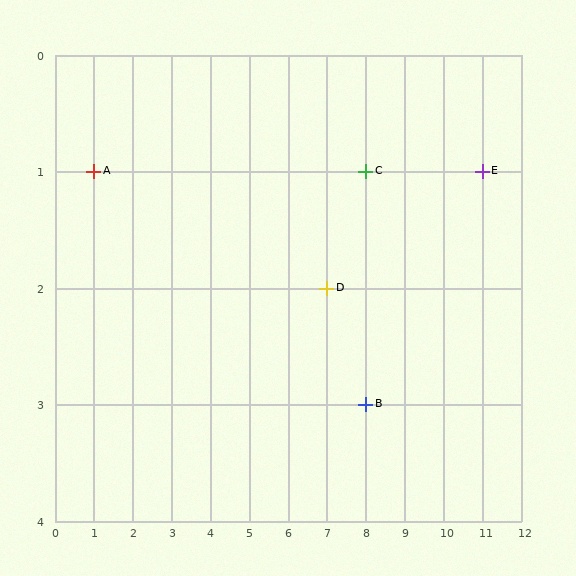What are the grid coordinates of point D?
Point D is at grid coordinates (7, 2).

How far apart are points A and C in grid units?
Points A and C are 7 columns apart.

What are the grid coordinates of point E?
Point E is at grid coordinates (11, 1).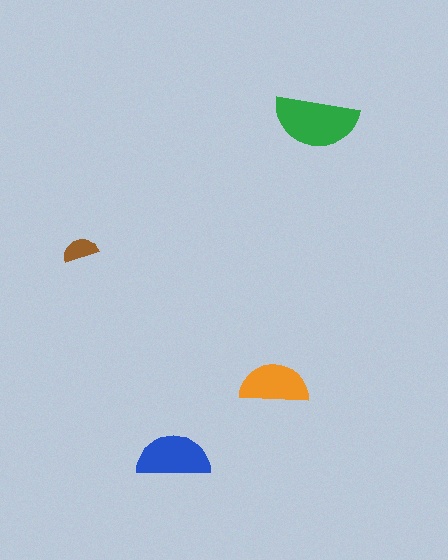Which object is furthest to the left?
The brown semicircle is leftmost.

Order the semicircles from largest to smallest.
the green one, the blue one, the orange one, the brown one.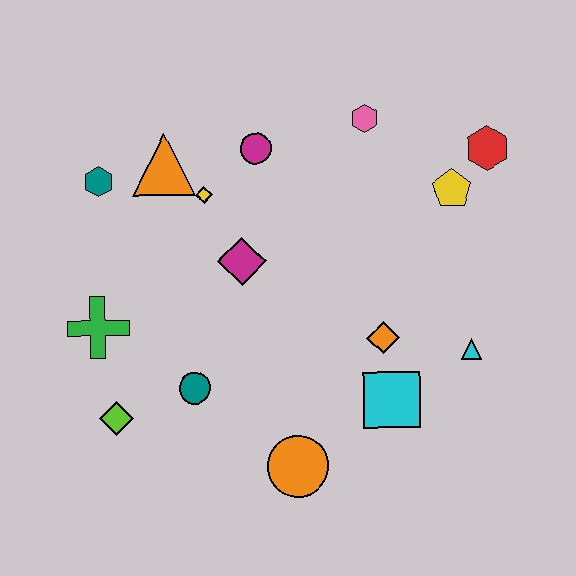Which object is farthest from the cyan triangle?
The teal hexagon is farthest from the cyan triangle.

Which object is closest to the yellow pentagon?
The red hexagon is closest to the yellow pentagon.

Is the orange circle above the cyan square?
No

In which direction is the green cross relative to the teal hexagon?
The green cross is below the teal hexagon.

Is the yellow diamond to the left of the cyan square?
Yes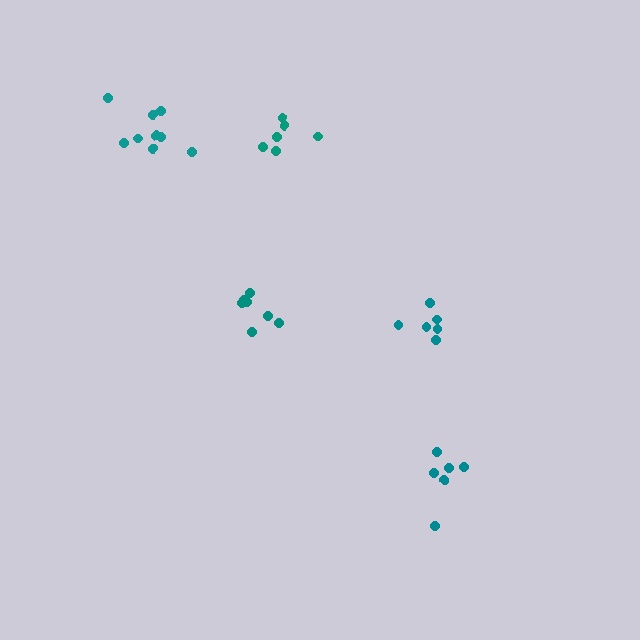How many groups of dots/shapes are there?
There are 5 groups.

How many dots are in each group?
Group 1: 6 dots, Group 2: 7 dots, Group 3: 6 dots, Group 4: 6 dots, Group 5: 9 dots (34 total).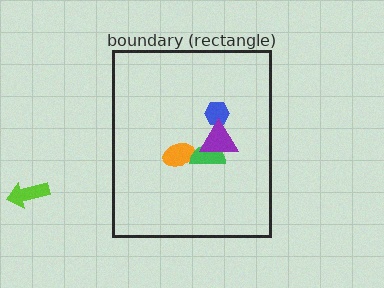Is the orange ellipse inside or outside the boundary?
Inside.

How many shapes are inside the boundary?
4 inside, 1 outside.